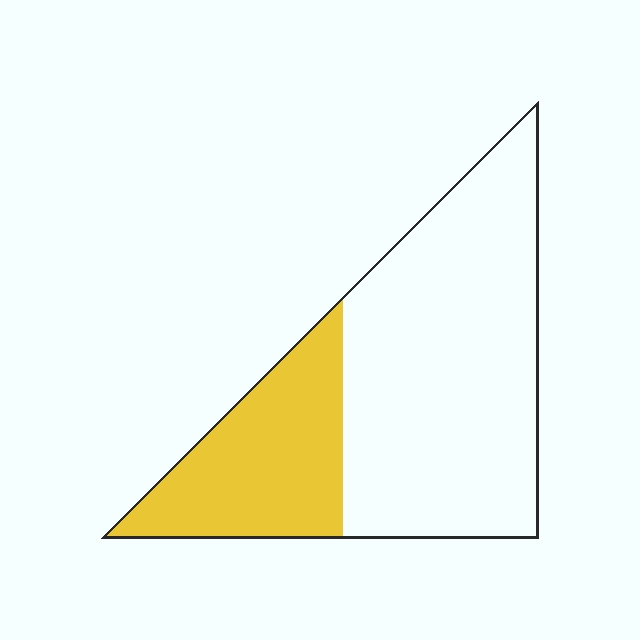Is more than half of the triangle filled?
No.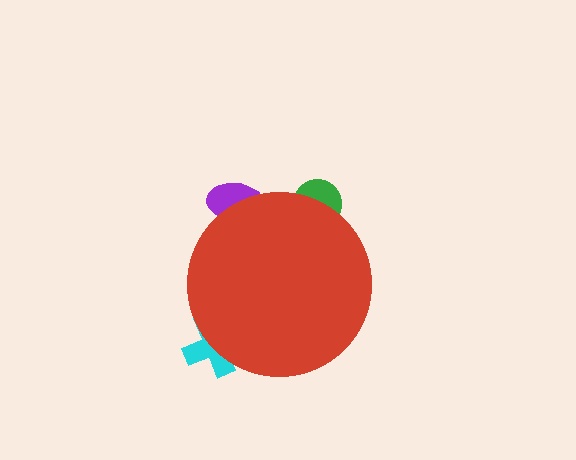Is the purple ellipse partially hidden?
Yes, the purple ellipse is partially hidden behind the red circle.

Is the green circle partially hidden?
Yes, the green circle is partially hidden behind the red circle.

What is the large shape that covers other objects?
A red circle.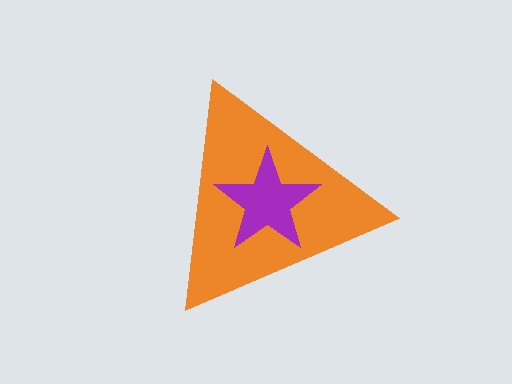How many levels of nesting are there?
2.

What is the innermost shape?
The purple star.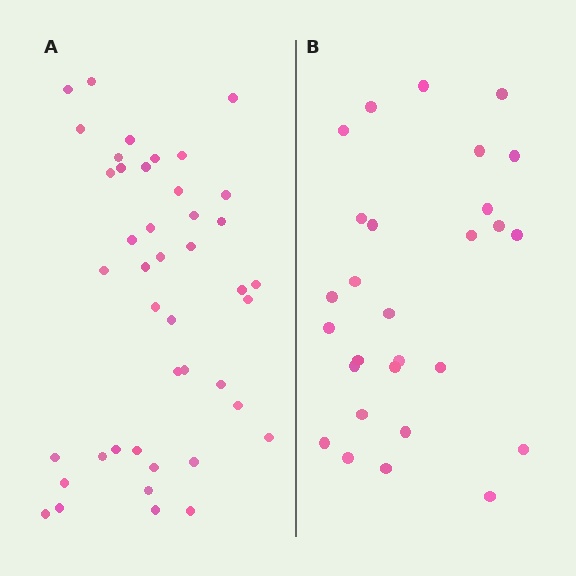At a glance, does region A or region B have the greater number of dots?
Region A (the left region) has more dots.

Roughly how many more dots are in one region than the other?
Region A has approximately 15 more dots than region B.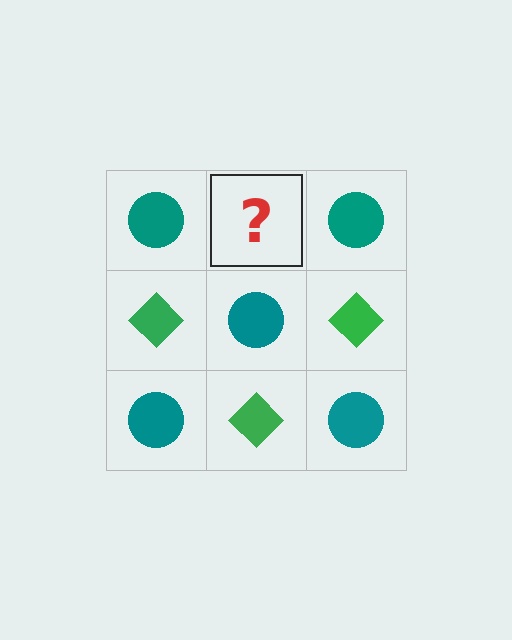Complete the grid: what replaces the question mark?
The question mark should be replaced with a green diamond.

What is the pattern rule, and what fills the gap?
The rule is that it alternates teal circle and green diamond in a checkerboard pattern. The gap should be filled with a green diamond.